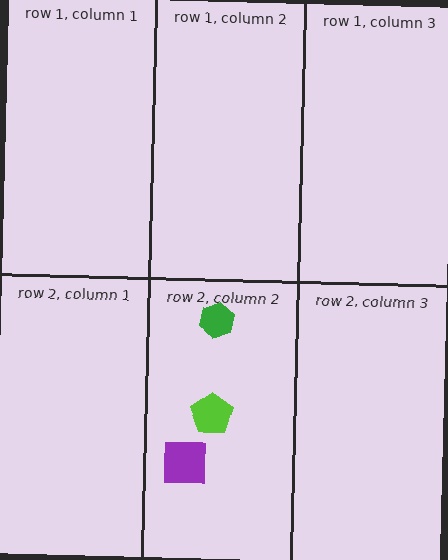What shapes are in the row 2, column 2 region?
The green hexagon, the lime pentagon, the purple square.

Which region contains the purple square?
The row 2, column 2 region.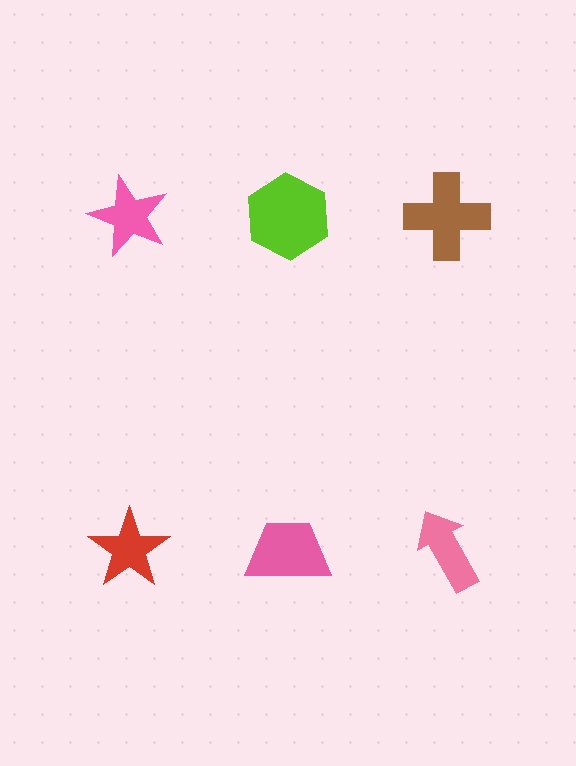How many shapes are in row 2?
3 shapes.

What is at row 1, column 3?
A brown cross.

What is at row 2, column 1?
A red star.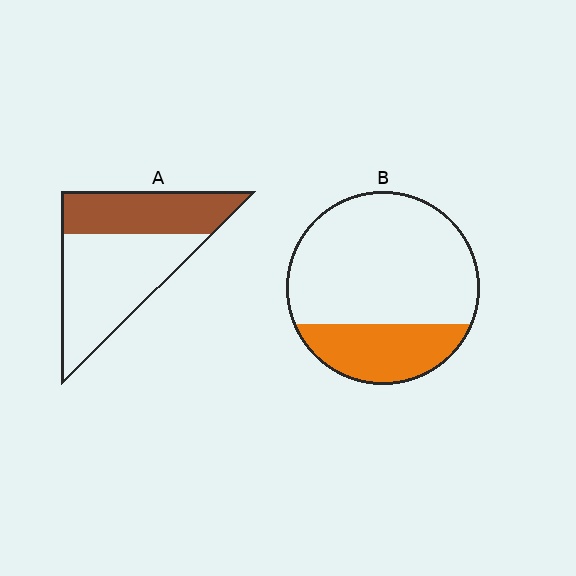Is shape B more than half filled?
No.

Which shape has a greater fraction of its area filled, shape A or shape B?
Shape A.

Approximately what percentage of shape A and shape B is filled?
A is approximately 40% and B is approximately 25%.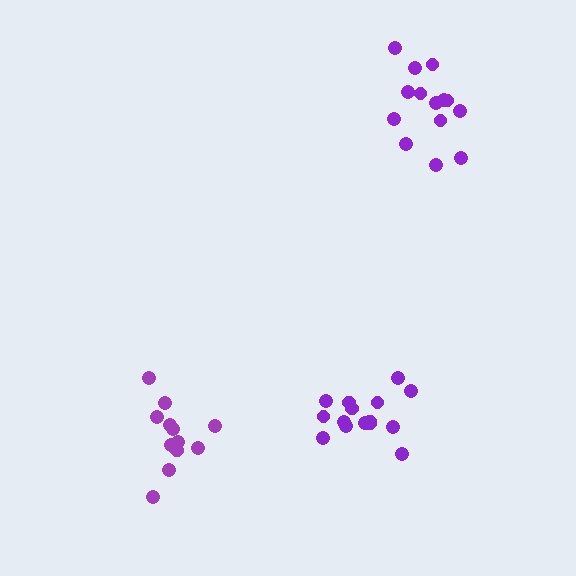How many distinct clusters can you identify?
There are 3 distinct clusters.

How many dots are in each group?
Group 1: 15 dots, Group 2: 14 dots, Group 3: 12 dots (41 total).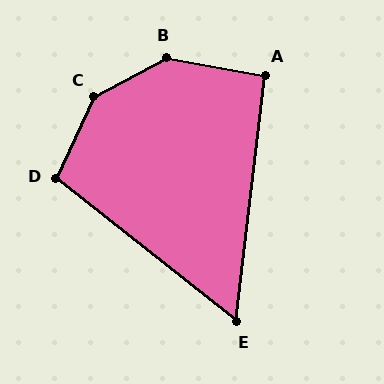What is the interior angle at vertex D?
Approximately 103 degrees (obtuse).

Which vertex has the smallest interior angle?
E, at approximately 58 degrees.